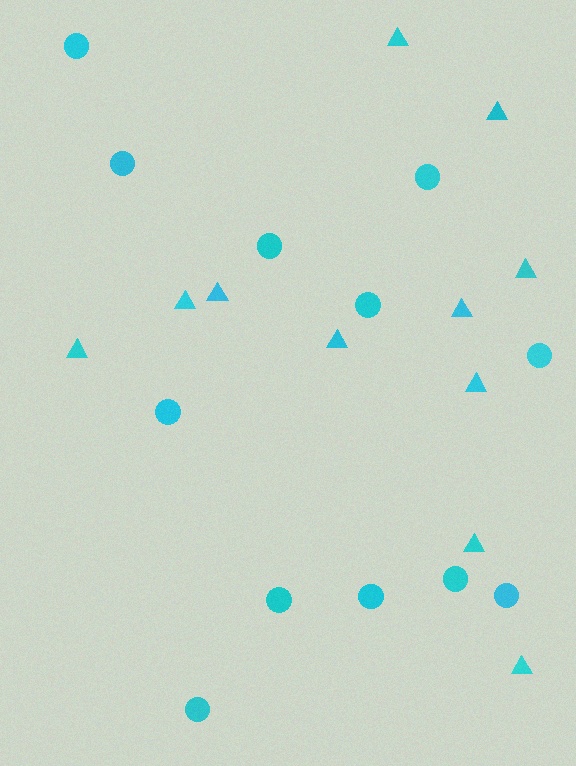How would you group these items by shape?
There are 2 groups: one group of circles (12) and one group of triangles (11).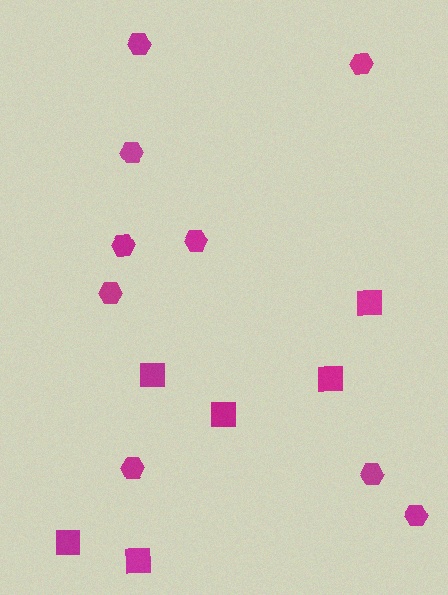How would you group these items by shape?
There are 2 groups: one group of squares (6) and one group of hexagons (9).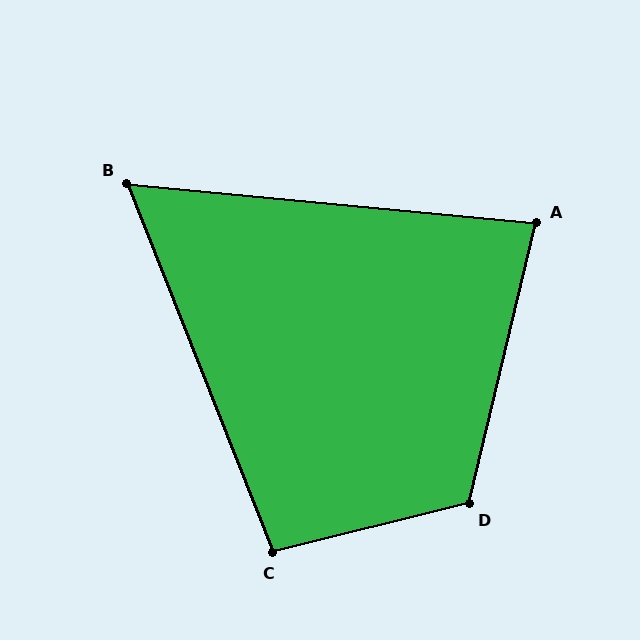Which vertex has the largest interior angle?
D, at approximately 117 degrees.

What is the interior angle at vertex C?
Approximately 98 degrees (obtuse).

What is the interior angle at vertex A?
Approximately 82 degrees (acute).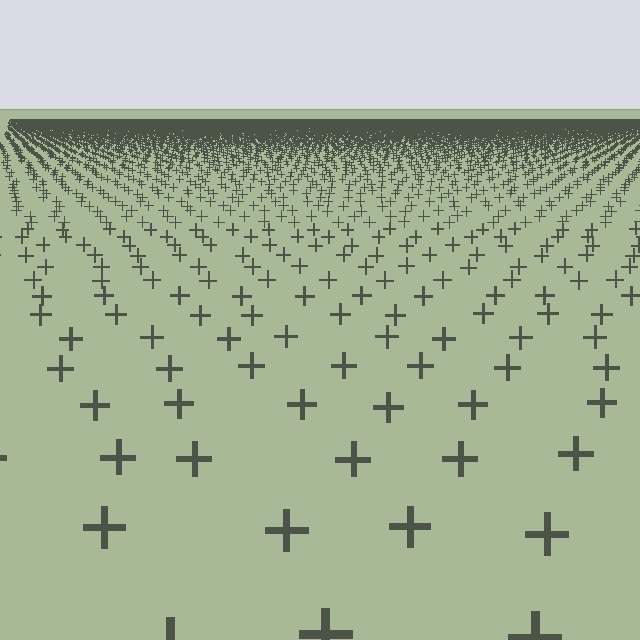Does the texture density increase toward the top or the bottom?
Density increases toward the top.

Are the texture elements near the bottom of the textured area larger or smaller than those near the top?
Larger. Near the bottom, elements are closer to the viewer and appear at a bigger on-screen size.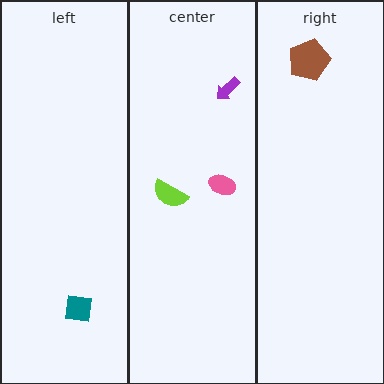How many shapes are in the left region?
1.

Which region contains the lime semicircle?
The center region.